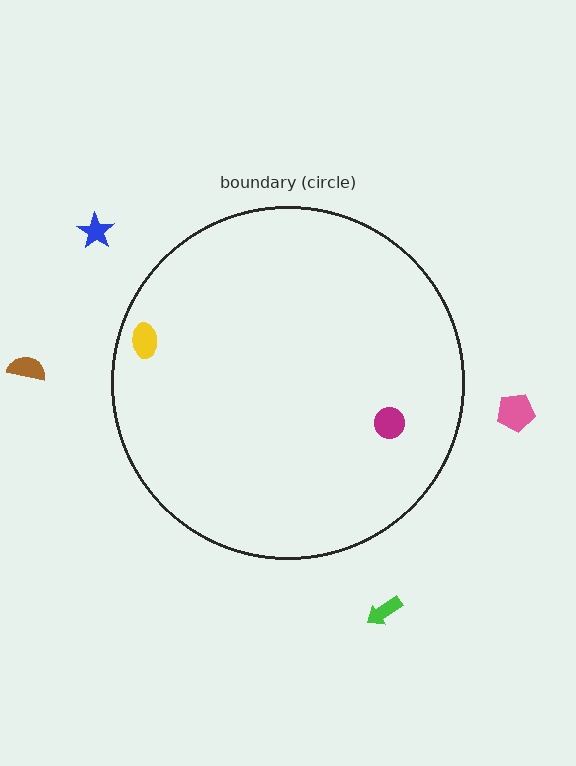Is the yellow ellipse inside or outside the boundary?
Inside.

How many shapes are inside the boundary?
2 inside, 4 outside.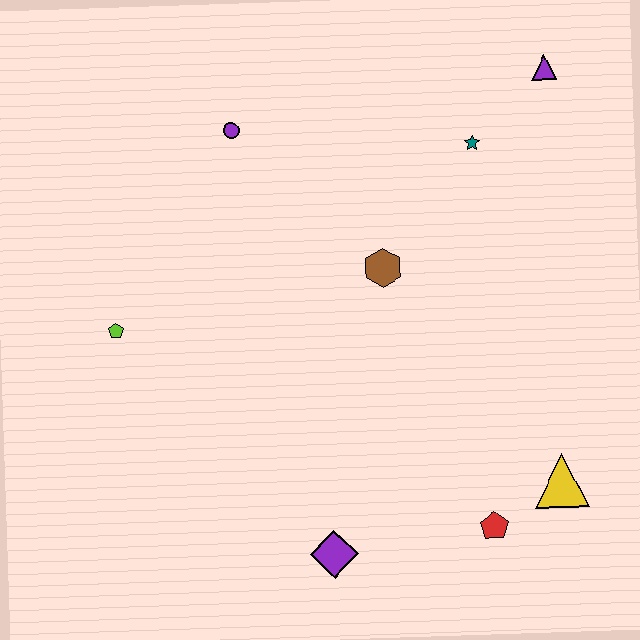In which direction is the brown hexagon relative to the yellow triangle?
The brown hexagon is above the yellow triangle.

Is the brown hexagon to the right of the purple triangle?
No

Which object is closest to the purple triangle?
The teal star is closest to the purple triangle.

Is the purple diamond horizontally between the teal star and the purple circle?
Yes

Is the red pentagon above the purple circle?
No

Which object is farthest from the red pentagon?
The purple circle is farthest from the red pentagon.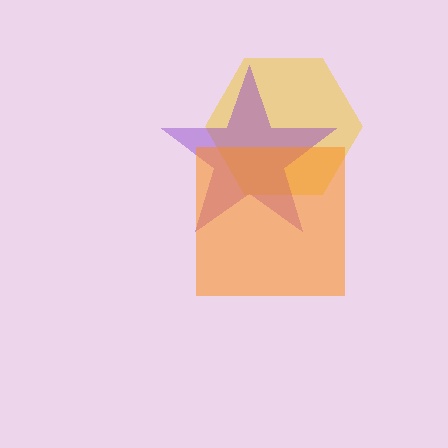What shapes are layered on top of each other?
The layered shapes are: a yellow hexagon, a purple star, an orange square.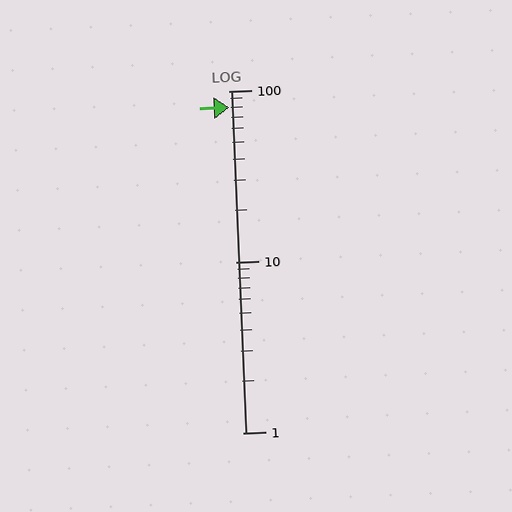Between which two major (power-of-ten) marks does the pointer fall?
The pointer is between 10 and 100.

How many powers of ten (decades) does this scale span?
The scale spans 2 decades, from 1 to 100.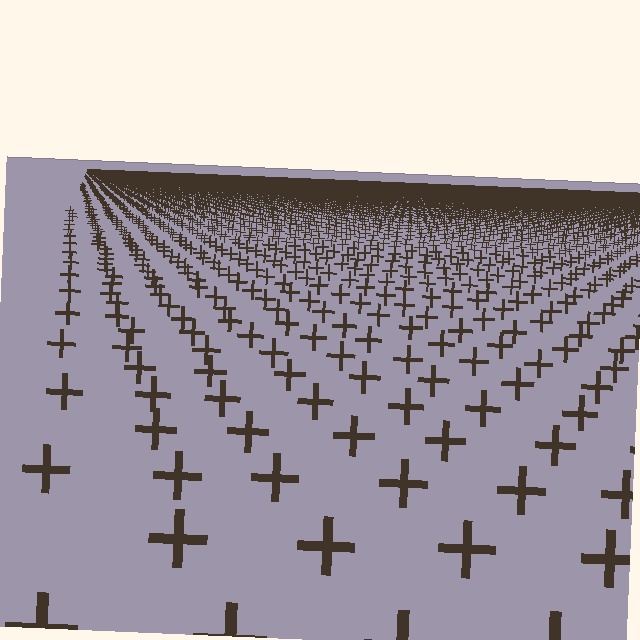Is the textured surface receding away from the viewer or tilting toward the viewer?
The surface is receding away from the viewer. Texture elements get smaller and denser toward the top.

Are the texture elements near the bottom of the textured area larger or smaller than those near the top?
Larger. Near the bottom, elements are closer to the viewer and appear at a bigger on-screen size.